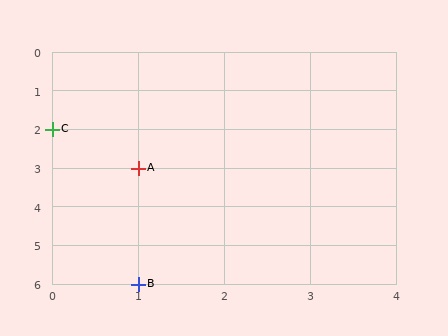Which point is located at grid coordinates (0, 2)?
Point C is at (0, 2).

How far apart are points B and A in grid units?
Points B and A are 3 rows apart.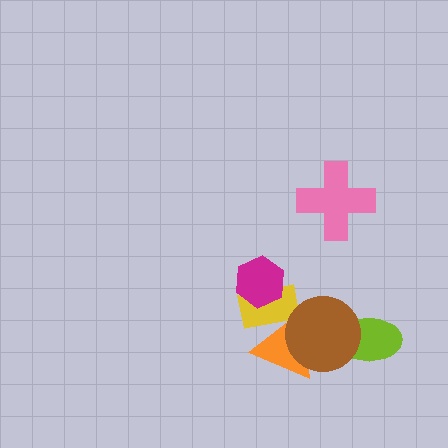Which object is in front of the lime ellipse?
The brown circle is in front of the lime ellipse.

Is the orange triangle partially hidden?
Yes, it is partially covered by another shape.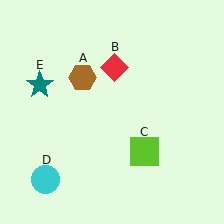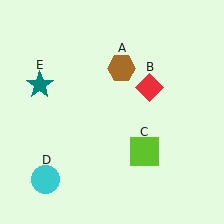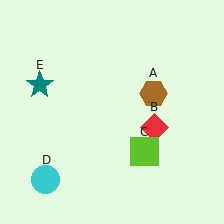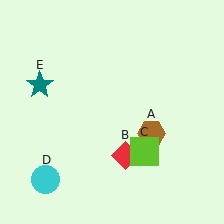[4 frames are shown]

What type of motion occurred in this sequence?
The brown hexagon (object A), red diamond (object B) rotated clockwise around the center of the scene.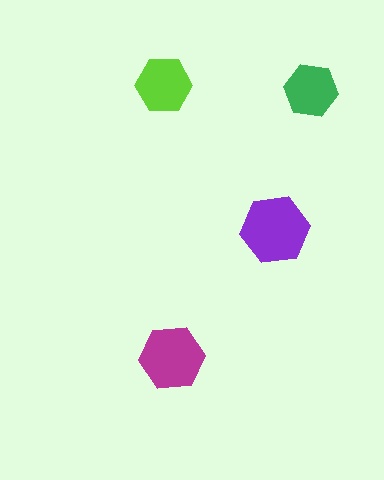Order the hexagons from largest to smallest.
the purple one, the magenta one, the lime one, the green one.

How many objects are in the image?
There are 4 objects in the image.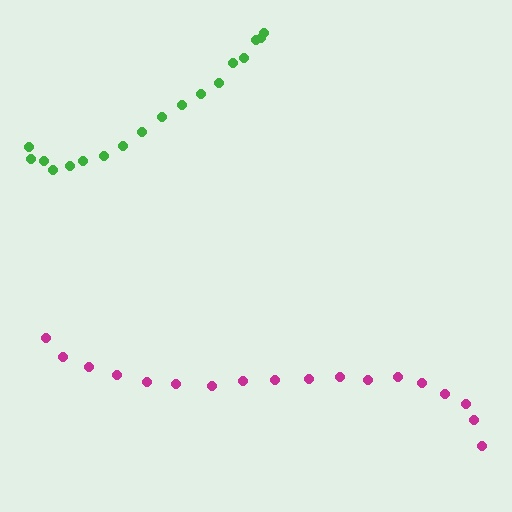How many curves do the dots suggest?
There are 2 distinct paths.